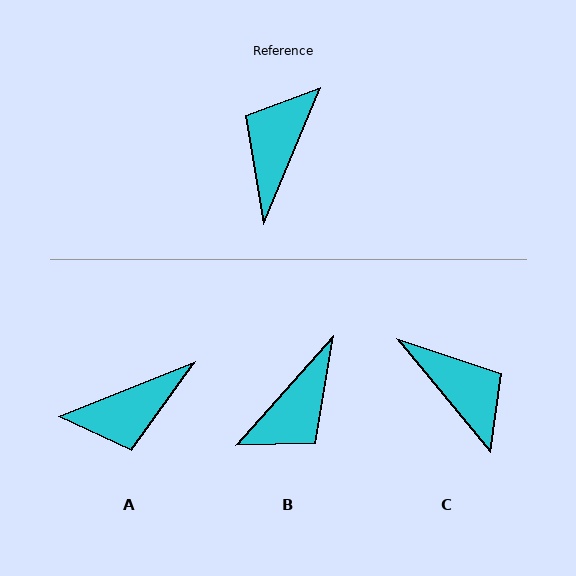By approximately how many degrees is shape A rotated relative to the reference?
Approximately 134 degrees counter-clockwise.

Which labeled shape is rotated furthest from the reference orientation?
B, about 161 degrees away.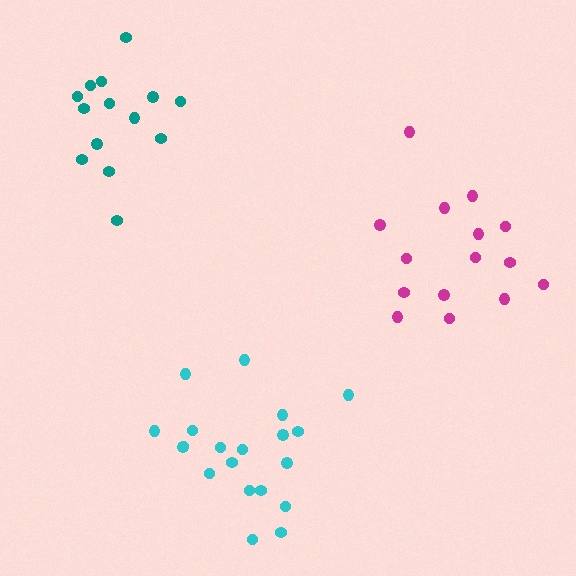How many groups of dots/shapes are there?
There are 3 groups.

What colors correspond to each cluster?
The clusters are colored: magenta, teal, cyan.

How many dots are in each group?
Group 1: 15 dots, Group 2: 14 dots, Group 3: 20 dots (49 total).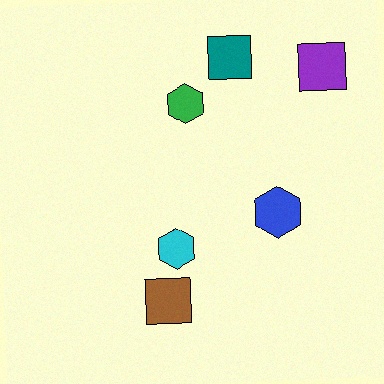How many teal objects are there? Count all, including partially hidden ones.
There is 1 teal object.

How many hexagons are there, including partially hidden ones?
There are 3 hexagons.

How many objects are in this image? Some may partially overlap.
There are 6 objects.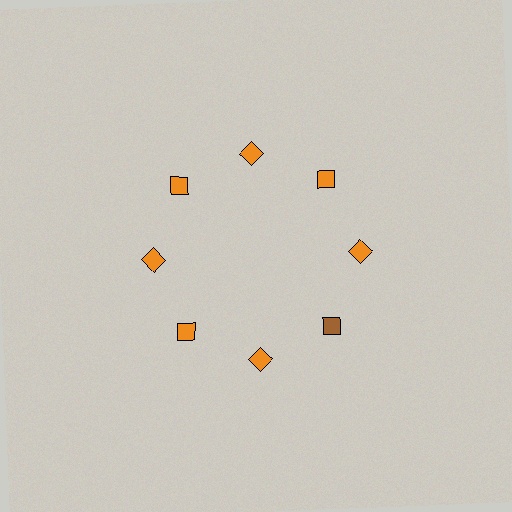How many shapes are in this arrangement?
There are 8 shapes arranged in a ring pattern.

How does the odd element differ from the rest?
It has a different color: brown instead of orange.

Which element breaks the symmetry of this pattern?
The brown square at roughly the 4 o'clock position breaks the symmetry. All other shapes are orange squares.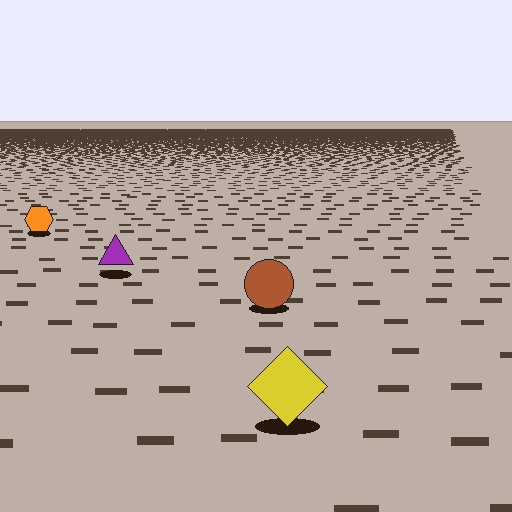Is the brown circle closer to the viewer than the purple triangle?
Yes. The brown circle is closer — you can tell from the texture gradient: the ground texture is coarser near it.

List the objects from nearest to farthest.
From nearest to farthest: the yellow diamond, the brown circle, the purple triangle, the orange hexagon.